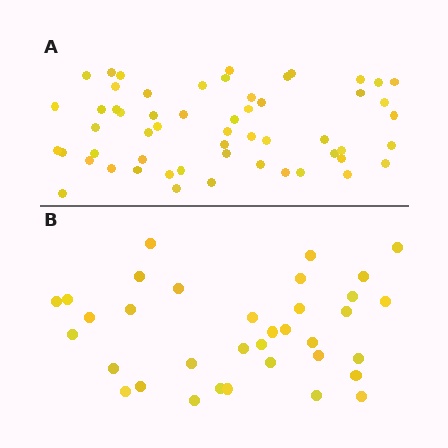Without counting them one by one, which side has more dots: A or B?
Region A (the top region) has more dots.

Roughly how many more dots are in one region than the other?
Region A has approximately 20 more dots than region B.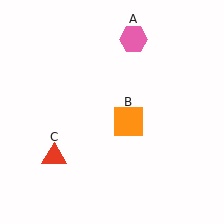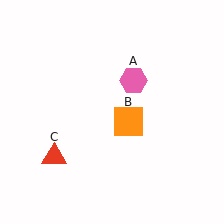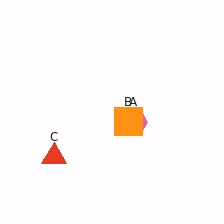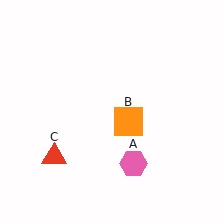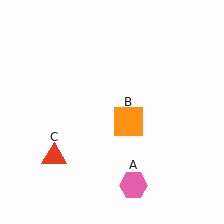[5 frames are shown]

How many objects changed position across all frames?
1 object changed position: pink hexagon (object A).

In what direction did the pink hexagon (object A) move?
The pink hexagon (object A) moved down.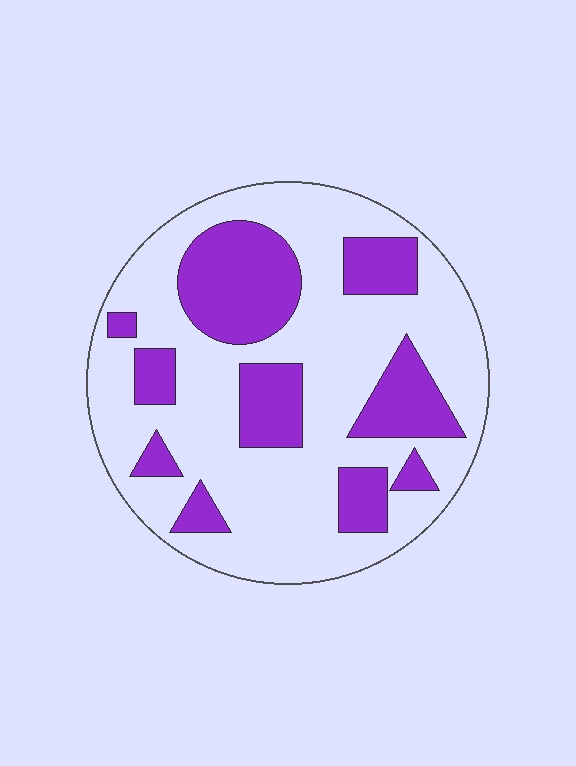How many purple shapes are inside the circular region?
10.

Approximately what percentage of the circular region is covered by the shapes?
Approximately 30%.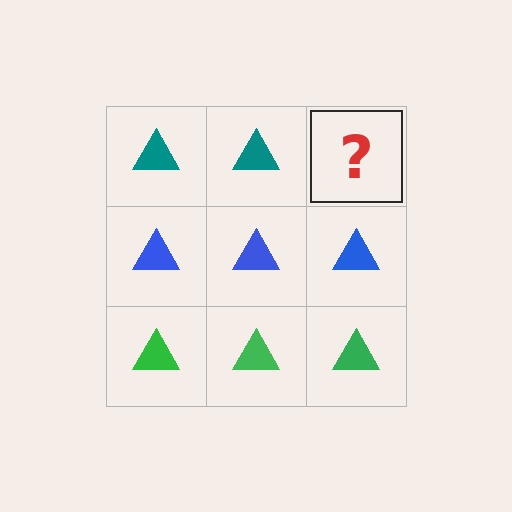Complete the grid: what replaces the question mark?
The question mark should be replaced with a teal triangle.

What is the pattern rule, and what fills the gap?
The rule is that each row has a consistent color. The gap should be filled with a teal triangle.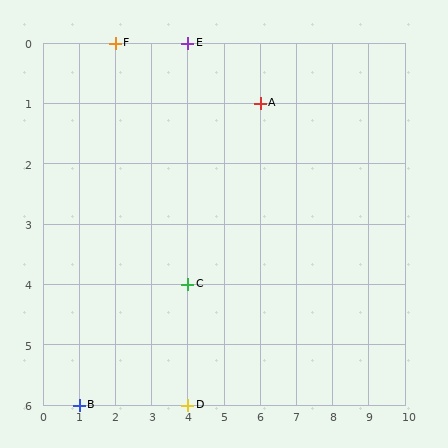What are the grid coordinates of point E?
Point E is at grid coordinates (4, 0).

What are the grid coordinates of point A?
Point A is at grid coordinates (6, 1).